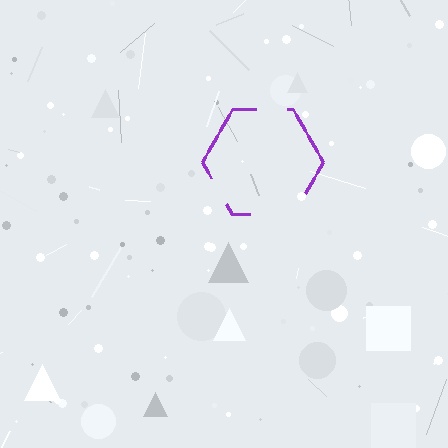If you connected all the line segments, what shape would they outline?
They would outline a hexagon.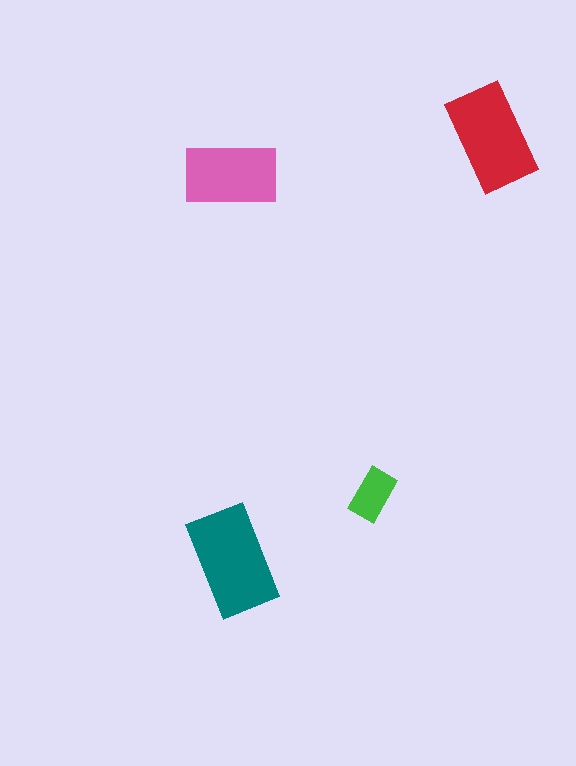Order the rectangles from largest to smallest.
the teal one, the red one, the pink one, the green one.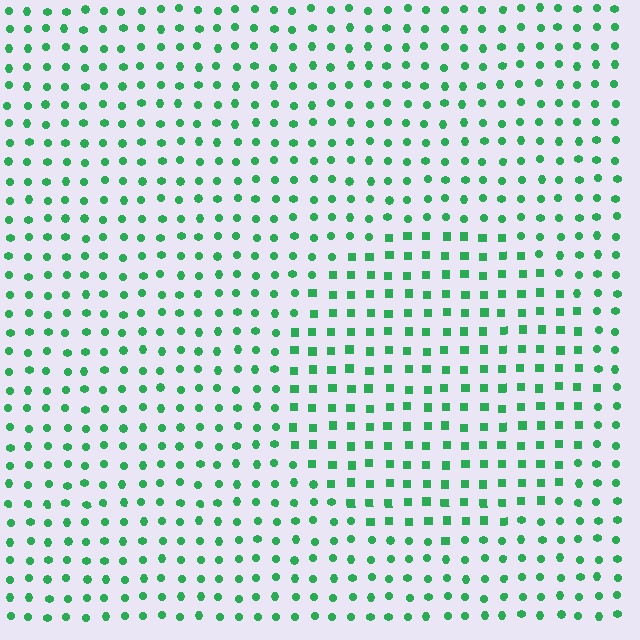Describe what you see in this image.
The image is filled with small green elements arranged in a uniform grid. A circle-shaped region contains squares, while the surrounding area contains circles. The boundary is defined purely by the change in element shape.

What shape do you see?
I see a circle.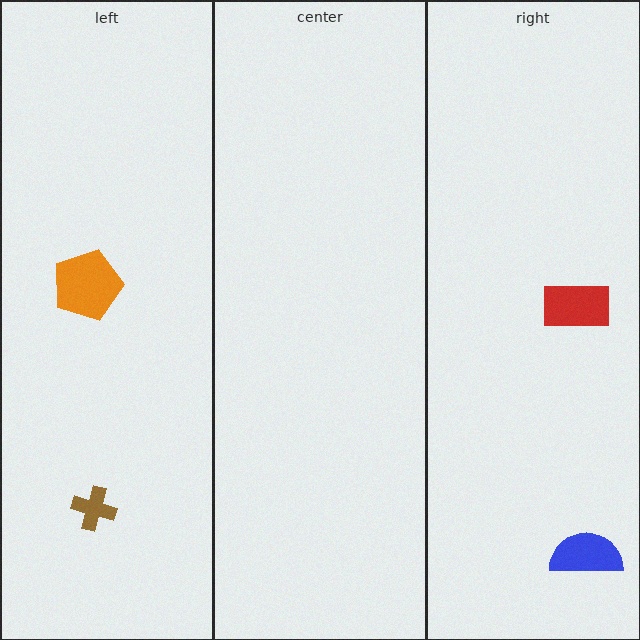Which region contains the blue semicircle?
The right region.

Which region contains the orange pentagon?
The left region.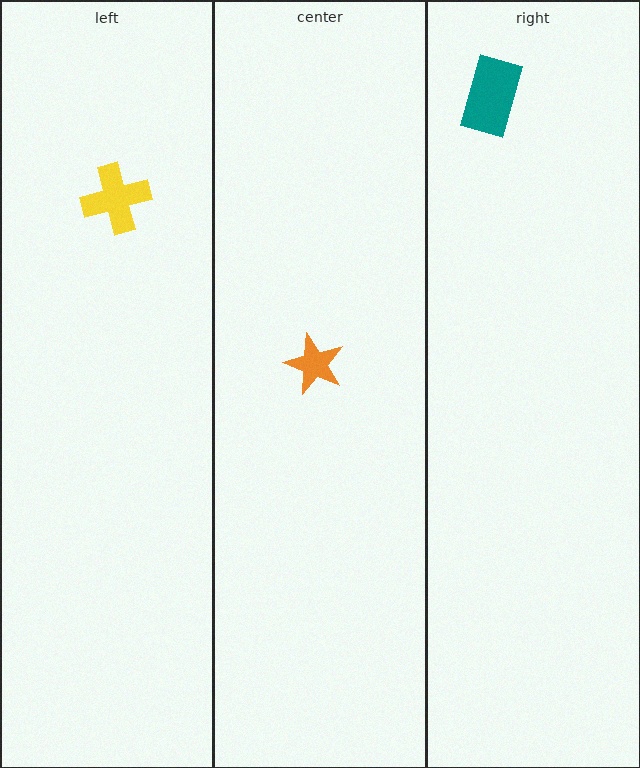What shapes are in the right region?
The teal rectangle.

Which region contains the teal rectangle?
The right region.